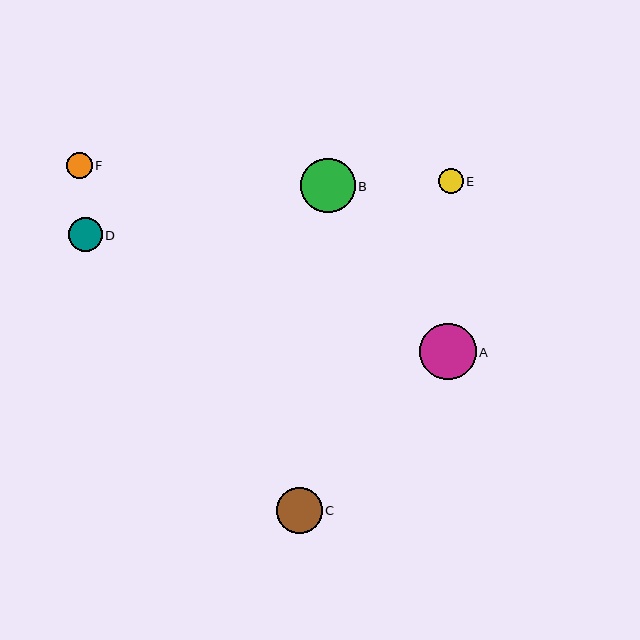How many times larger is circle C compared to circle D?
Circle C is approximately 1.4 times the size of circle D.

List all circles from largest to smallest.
From largest to smallest: A, B, C, D, F, E.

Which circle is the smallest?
Circle E is the smallest with a size of approximately 25 pixels.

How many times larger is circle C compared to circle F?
Circle C is approximately 1.8 times the size of circle F.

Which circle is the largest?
Circle A is the largest with a size of approximately 56 pixels.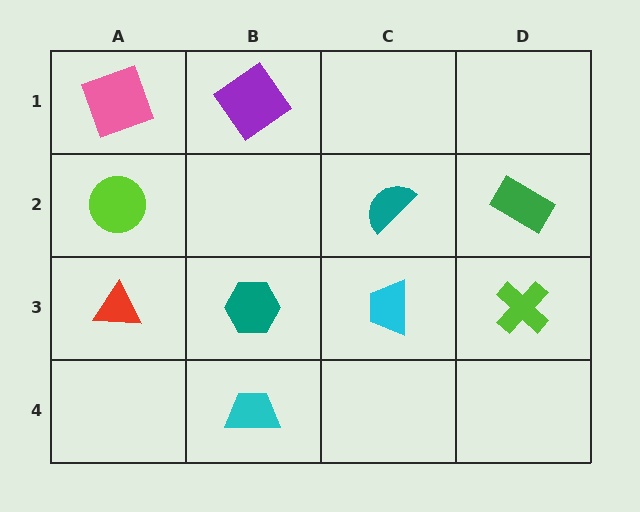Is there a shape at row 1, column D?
No, that cell is empty.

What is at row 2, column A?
A lime circle.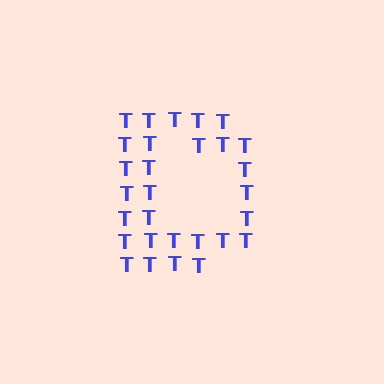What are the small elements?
The small elements are letter T's.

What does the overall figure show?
The overall figure shows the letter D.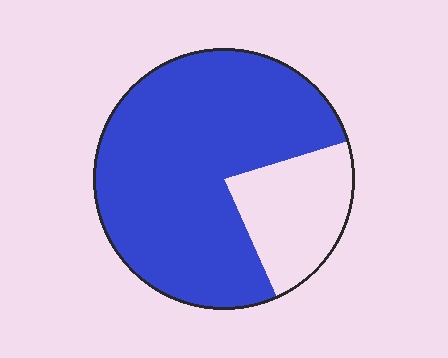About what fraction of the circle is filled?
About three quarters (3/4).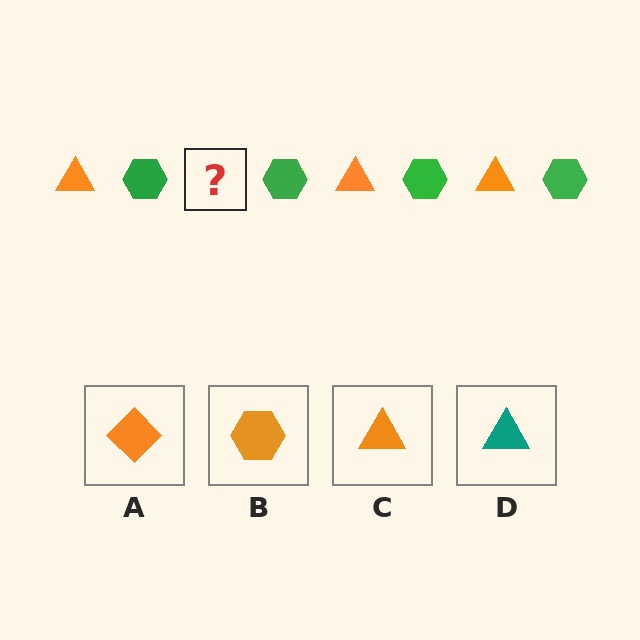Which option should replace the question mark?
Option C.